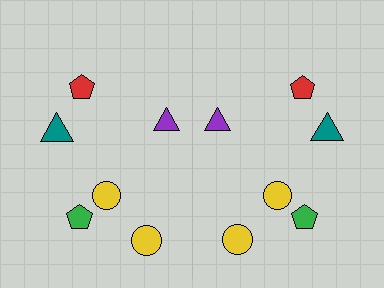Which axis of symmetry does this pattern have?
The pattern has a vertical axis of symmetry running through the center of the image.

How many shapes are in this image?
There are 12 shapes in this image.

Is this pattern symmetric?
Yes, this pattern has bilateral (reflection) symmetry.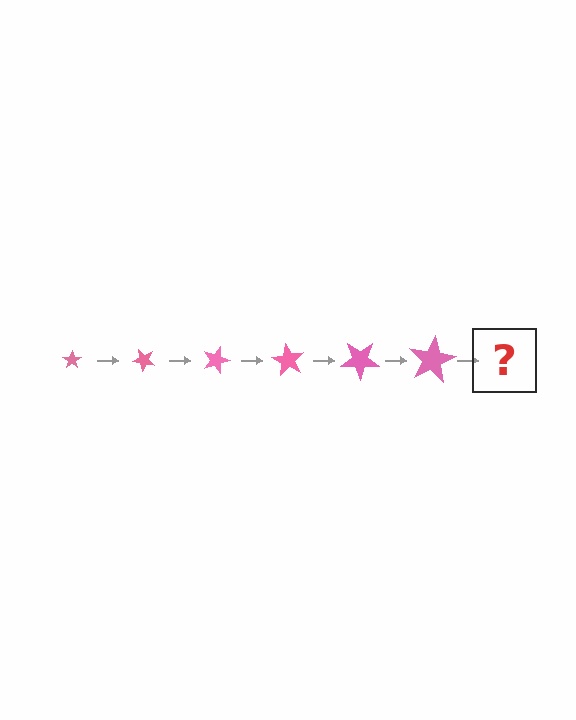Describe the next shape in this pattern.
It should be a star, larger than the previous one and rotated 270 degrees from the start.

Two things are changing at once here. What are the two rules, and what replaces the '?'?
The two rules are that the star grows larger each step and it rotates 45 degrees each step. The '?' should be a star, larger than the previous one and rotated 270 degrees from the start.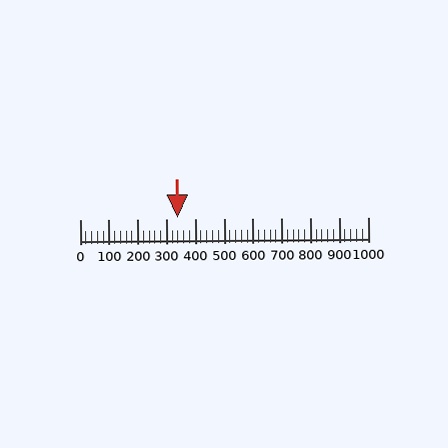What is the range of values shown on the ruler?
The ruler shows values from 0 to 1000.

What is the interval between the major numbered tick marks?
The major tick marks are spaced 100 units apart.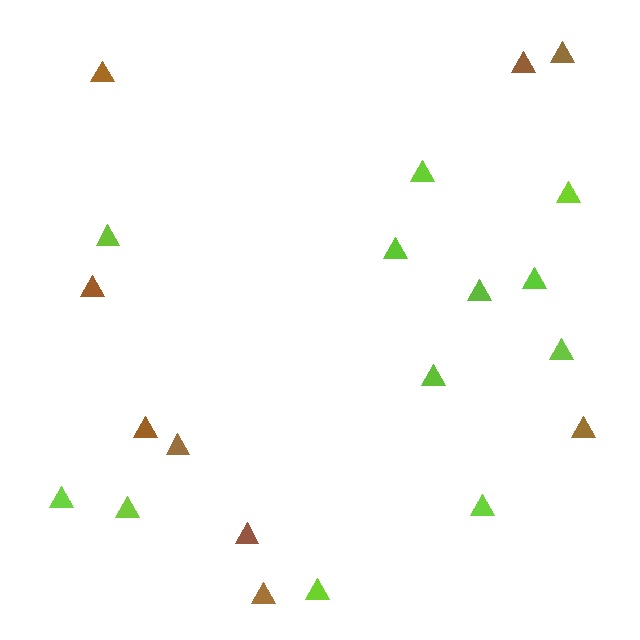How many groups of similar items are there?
There are 2 groups: one group of brown triangles (9) and one group of lime triangles (12).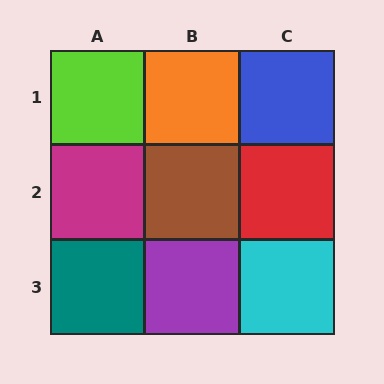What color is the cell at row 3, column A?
Teal.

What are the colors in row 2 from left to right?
Magenta, brown, red.